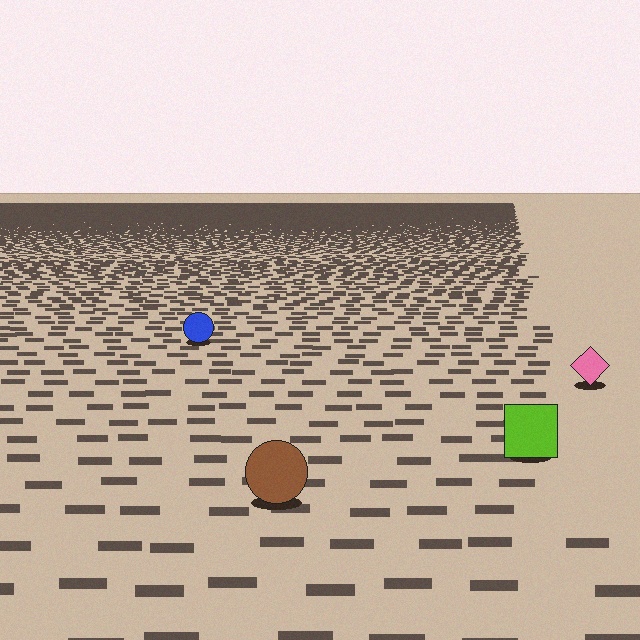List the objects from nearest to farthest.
From nearest to farthest: the brown circle, the lime square, the pink diamond, the blue circle.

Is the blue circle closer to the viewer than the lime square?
No. The lime square is closer — you can tell from the texture gradient: the ground texture is coarser near it.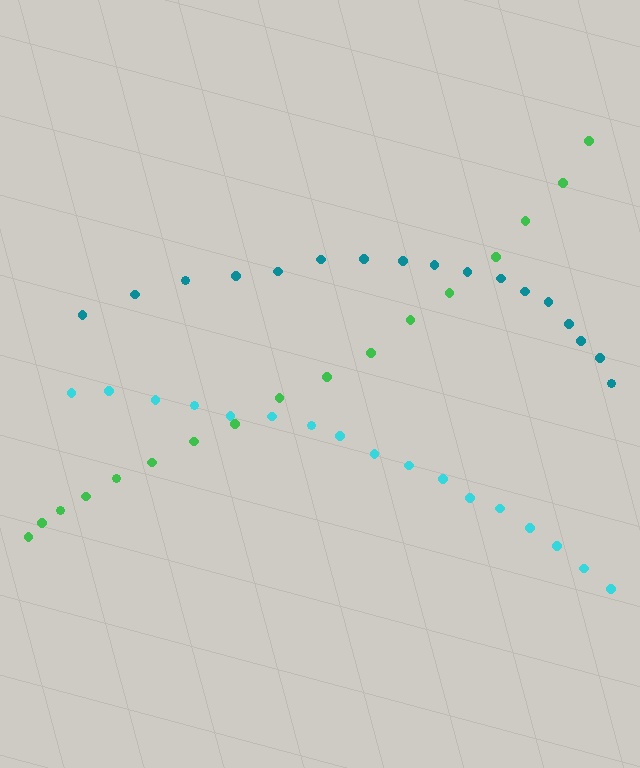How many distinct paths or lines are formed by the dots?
There are 3 distinct paths.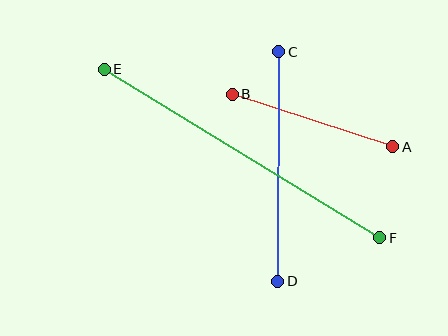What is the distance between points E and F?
The distance is approximately 323 pixels.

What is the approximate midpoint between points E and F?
The midpoint is at approximately (242, 154) pixels.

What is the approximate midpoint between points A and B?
The midpoint is at approximately (312, 121) pixels.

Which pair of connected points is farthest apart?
Points E and F are farthest apart.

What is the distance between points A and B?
The distance is approximately 168 pixels.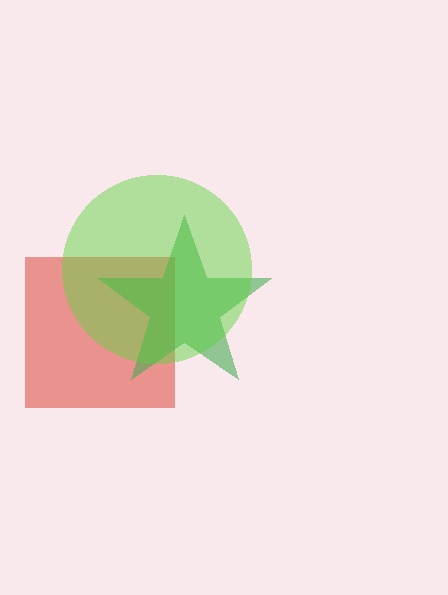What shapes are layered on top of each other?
The layered shapes are: a red square, a green star, a lime circle.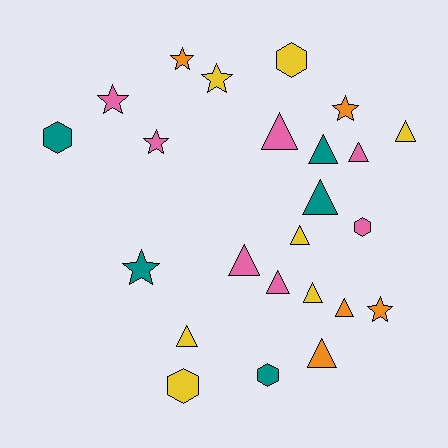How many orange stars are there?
There are 3 orange stars.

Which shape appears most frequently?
Triangle, with 12 objects.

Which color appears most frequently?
Yellow, with 7 objects.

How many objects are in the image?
There are 24 objects.